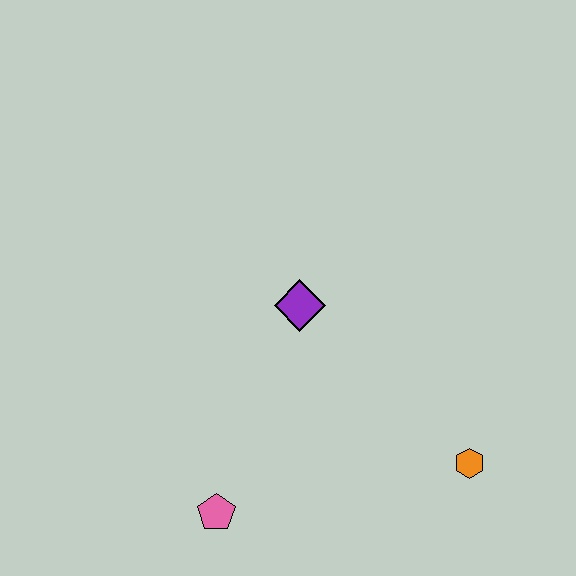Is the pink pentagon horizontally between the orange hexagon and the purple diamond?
No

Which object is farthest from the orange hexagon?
The pink pentagon is farthest from the orange hexagon.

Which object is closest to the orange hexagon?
The purple diamond is closest to the orange hexagon.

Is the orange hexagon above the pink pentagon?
Yes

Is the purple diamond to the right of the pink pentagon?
Yes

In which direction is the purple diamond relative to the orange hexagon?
The purple diamond is to the left of the orange hexagon.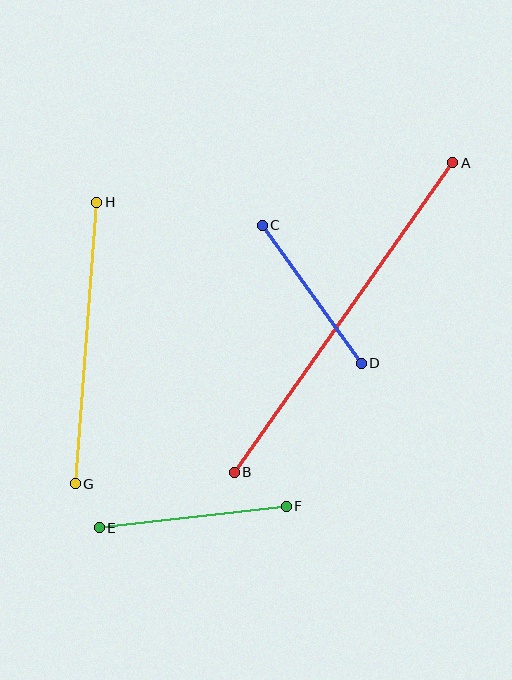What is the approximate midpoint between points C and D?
The midpoint is at approximately (312, 294) pixels.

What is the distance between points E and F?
The distance is approximately 188 pixels.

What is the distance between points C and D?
The distance is approximately 170 pixels.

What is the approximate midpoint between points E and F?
The midpoint is at approximately (193, 517) pixels.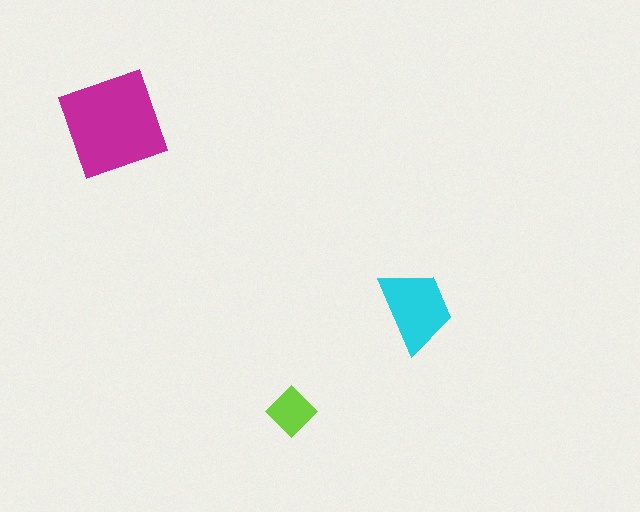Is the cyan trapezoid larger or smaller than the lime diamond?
Larger.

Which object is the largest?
The magenta square.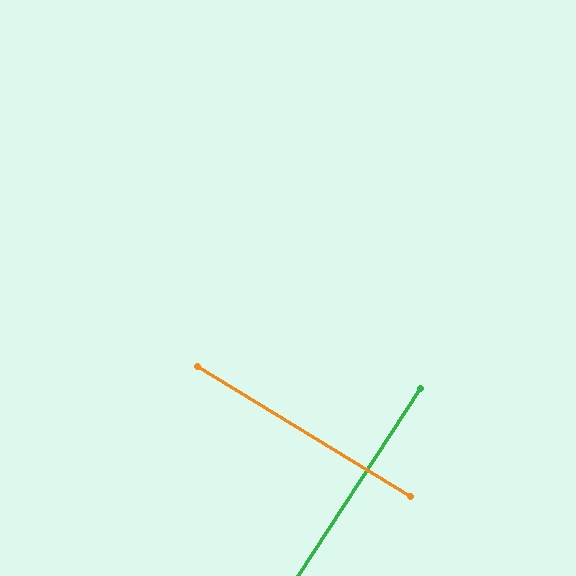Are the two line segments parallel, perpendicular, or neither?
Perpendicular — they meet at approximately 88°.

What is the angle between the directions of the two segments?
Approximately 88 degrees.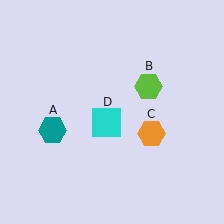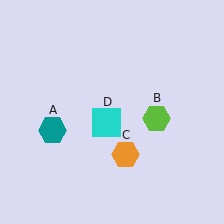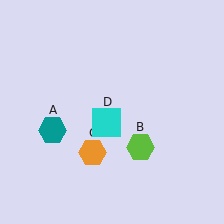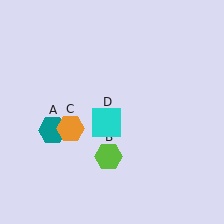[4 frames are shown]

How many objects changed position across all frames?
2 objects changed position: lime hexagon (object B), orange hexagon (object C).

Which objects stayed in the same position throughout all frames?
Teal hexagon (object A) and cyan square (object D) remained stationary.